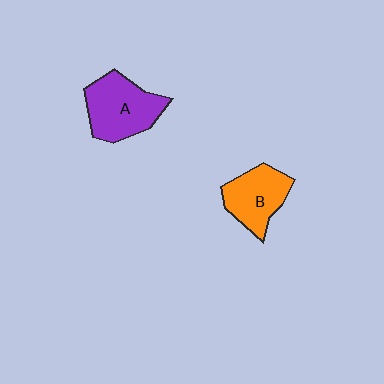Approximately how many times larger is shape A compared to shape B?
Approximately 1.2 times.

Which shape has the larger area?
Shape A (purple).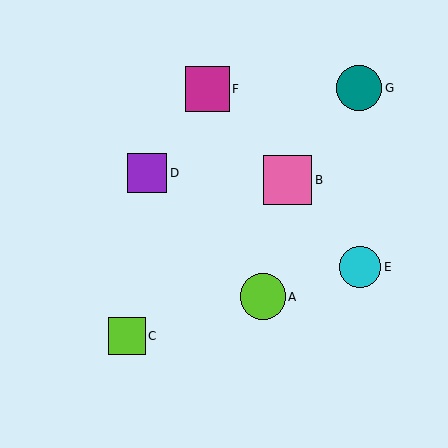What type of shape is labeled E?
Shape E is a cyan circle.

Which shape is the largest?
The pink square (labeled B) is the largest.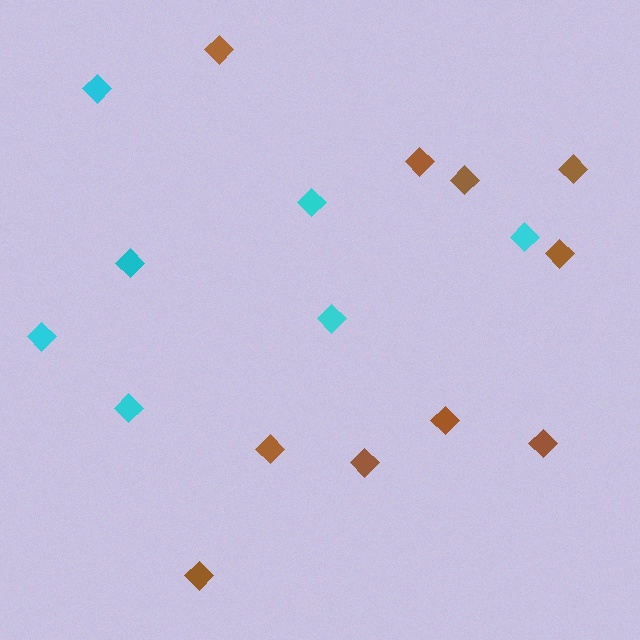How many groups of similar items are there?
There are 2 groups: one group of brown diamonds (10) and one group of cyan diamonds (7).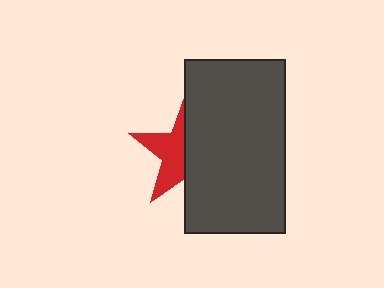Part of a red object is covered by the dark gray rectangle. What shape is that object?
It is a star.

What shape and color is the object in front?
The object in front is a dark gray rectangle.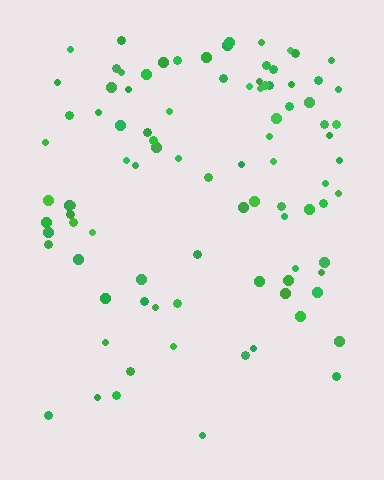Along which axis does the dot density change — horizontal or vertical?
Vertical.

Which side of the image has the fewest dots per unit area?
The bottom.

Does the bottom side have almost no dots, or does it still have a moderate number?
Still a moderate number, just noticeably fewer than the top.